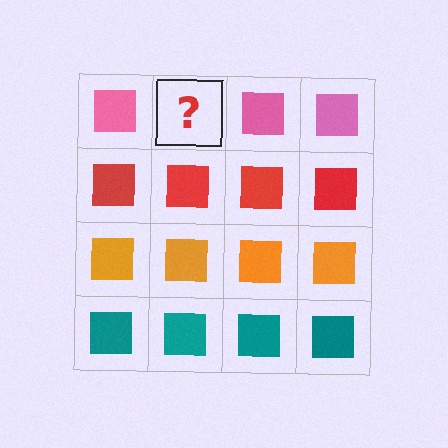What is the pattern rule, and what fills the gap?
The rule is that each row has a consistent color. The gap should be filled with a pink square.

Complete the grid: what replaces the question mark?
The question mark should be replaced with a pink square.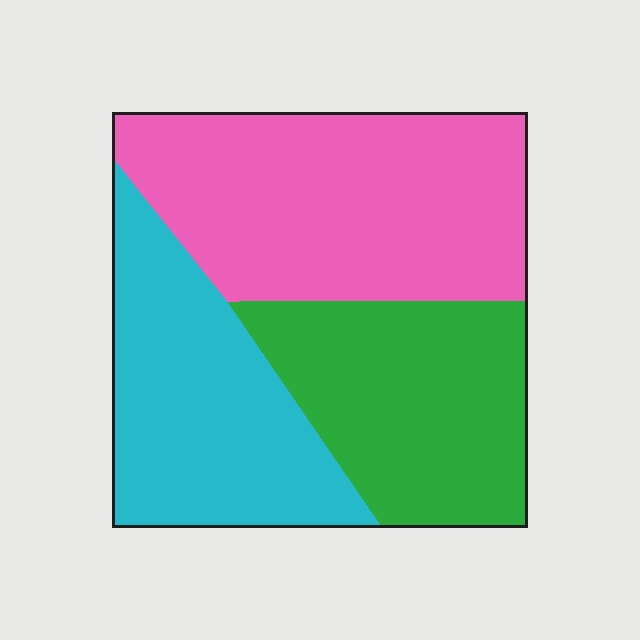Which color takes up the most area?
Pink, at roughly 40%.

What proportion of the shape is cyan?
Cyan covers 30% of the shape.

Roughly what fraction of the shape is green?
Green covers 29% of the shape.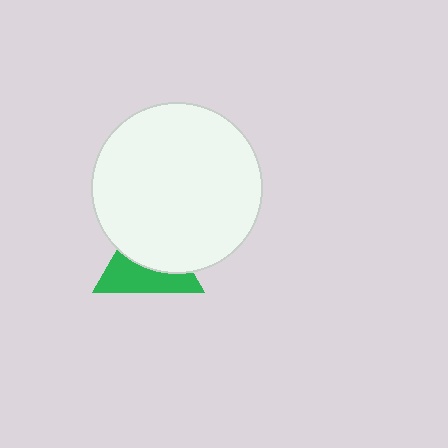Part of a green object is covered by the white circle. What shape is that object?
It is a triangle.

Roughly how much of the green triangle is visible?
About half of it is visible (roughly 47%).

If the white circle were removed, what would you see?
You would see the complete green triangle.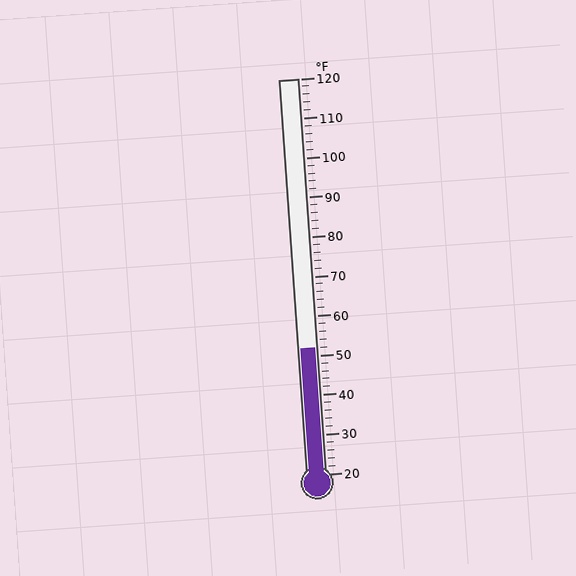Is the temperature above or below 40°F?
The temperature is above 40°F.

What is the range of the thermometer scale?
The thermometer scale ranges from 20°F to 120°F.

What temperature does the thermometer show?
The thermometer shows approximately 52°F.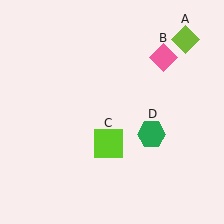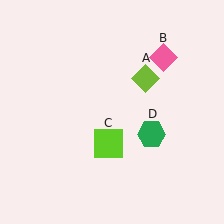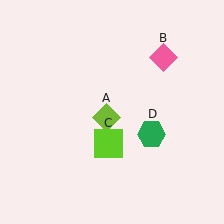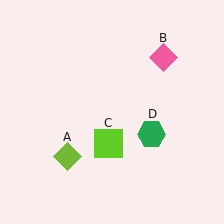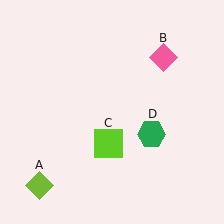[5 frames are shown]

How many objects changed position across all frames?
1 object changed position: lime diamond (object A).